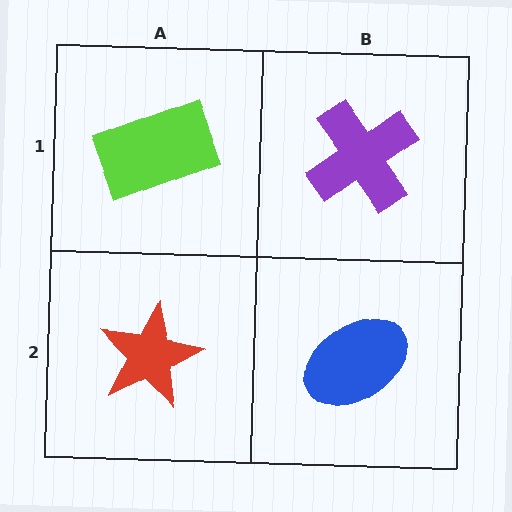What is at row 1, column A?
A lime rectangle.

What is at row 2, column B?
A blue ellipse.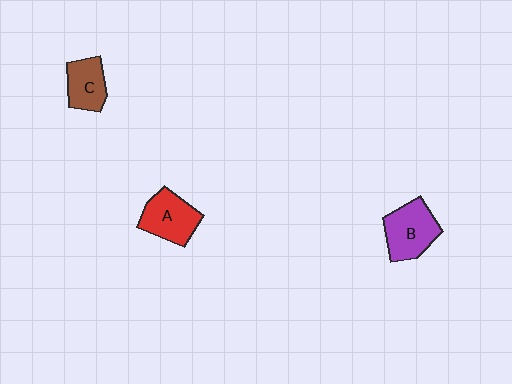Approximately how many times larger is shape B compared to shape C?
Approximately 1.3 times.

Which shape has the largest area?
Shape B (purple).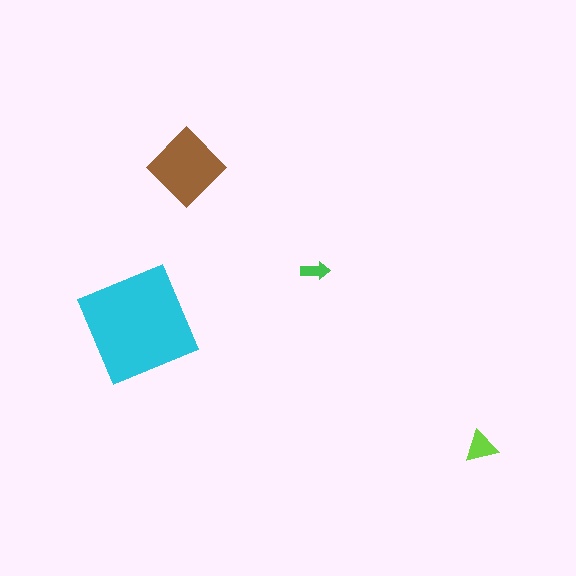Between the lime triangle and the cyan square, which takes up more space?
The cyan square.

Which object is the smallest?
The green arrow.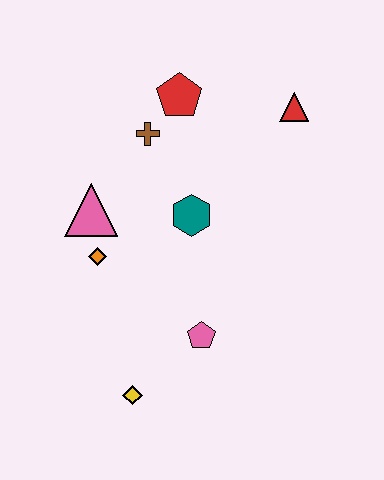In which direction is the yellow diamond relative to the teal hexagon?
The yellow diamond is below the teal hexagon.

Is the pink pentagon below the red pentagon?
Yes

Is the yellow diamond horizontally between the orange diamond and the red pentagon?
Yes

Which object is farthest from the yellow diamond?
The red triangle is farthest from the yellow diamond.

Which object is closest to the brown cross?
The red pentagon is closest to the brown cross.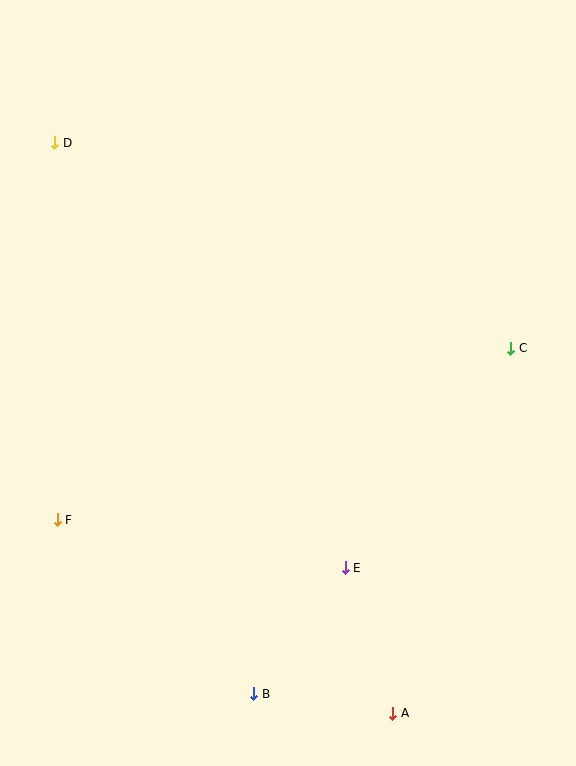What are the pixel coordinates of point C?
Point C is at (511, 348).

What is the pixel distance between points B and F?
The distance between B and F is 262 pixels.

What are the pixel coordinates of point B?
Point B is at (254, 694).